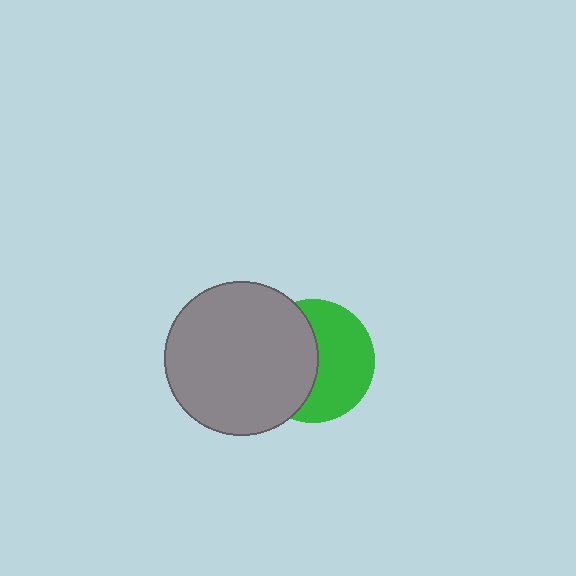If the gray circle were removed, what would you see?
You would see the complete green circle.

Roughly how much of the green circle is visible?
About half of it is visible (roughly 53%).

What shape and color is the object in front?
The object in front is a gray circle.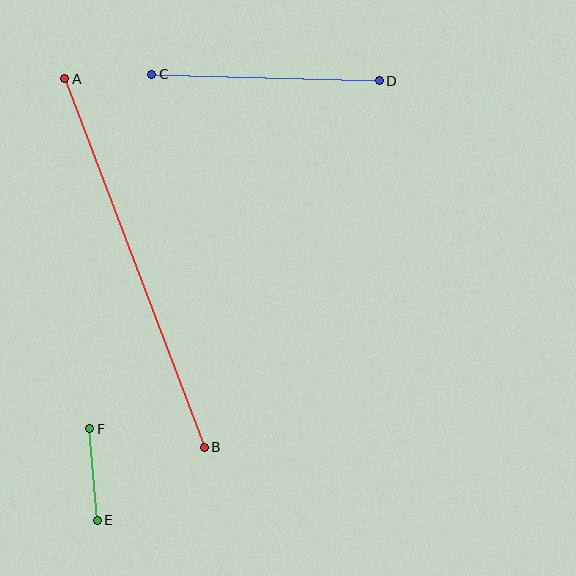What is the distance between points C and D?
The distance is approximately 228 pixels.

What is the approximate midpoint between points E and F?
The midpoint is at approximately (93, 475) pixels.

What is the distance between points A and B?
The distance is approximately 394 pixels.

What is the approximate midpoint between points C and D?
The midpoint is at approximately (266, 78) pixels.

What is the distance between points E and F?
The distance is approximately 92 pixels.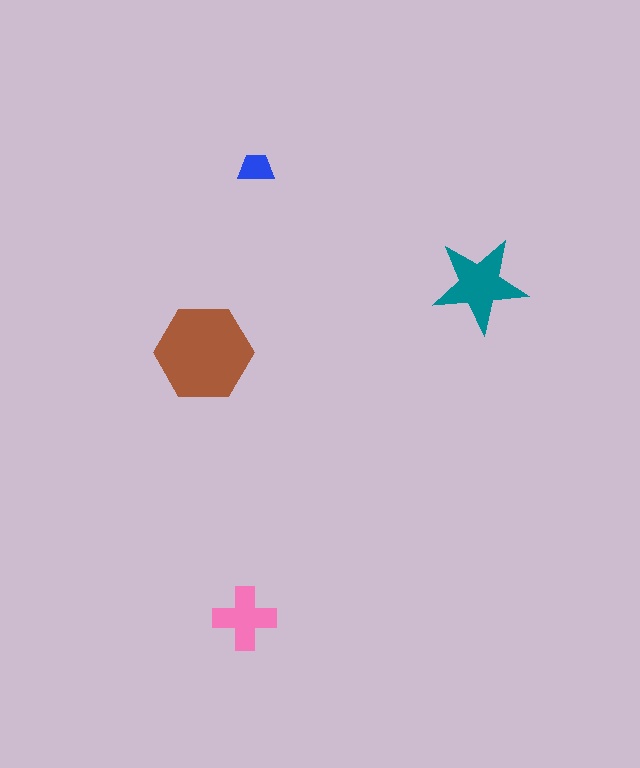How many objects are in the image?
There are 4 objects in the image.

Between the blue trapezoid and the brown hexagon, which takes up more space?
The brown hexagon.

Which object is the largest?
The brown hexagon.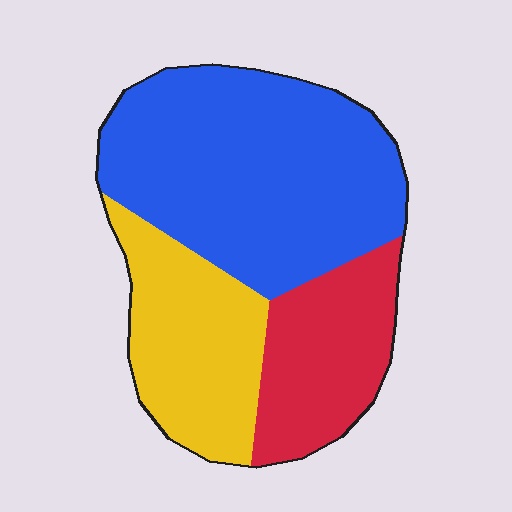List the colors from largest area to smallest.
From largest to smallest: blue, yellow, red.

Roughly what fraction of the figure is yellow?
Yellow takes up about one quarter (1/4) of the figure.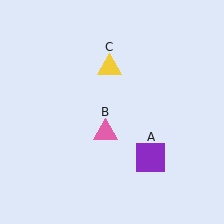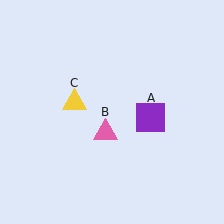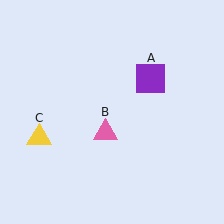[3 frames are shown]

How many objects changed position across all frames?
2 objects changed position: purple square (object A), yellow triangle (object C).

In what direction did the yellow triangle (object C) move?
The yellow triangle (object C) moved down and to the left.